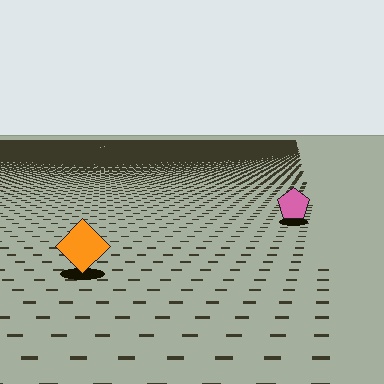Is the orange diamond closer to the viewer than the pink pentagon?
Yes. The orange diamond is closer — you can tell from the texture gradient: the ground texture is coarser near it.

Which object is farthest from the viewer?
The pink pentagon is farthest from the viewer. It appears smaller and the ground texture around it is denser.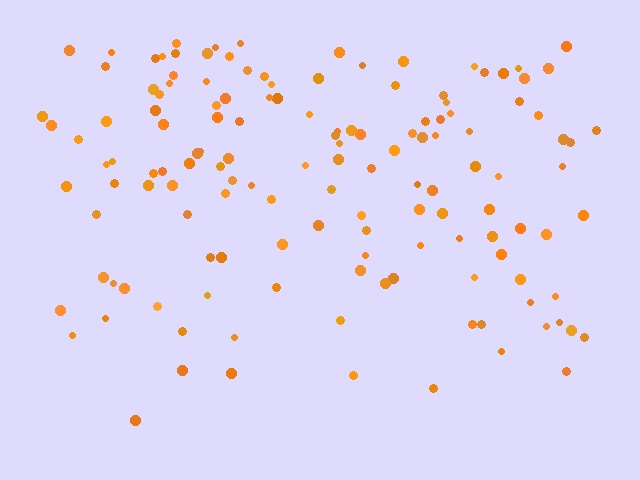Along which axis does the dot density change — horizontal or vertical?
Vertical.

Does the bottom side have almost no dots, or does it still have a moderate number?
Still a moderate number, just noticeably fewer than the top.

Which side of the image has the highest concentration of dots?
The top.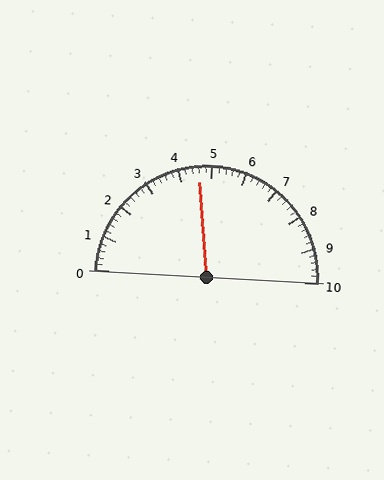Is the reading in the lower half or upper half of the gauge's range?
The reading is in the lower half of the range (0 to 10).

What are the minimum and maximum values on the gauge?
The gauge ranges from 0 to 10.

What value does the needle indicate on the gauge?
The needle indicates approximately 4.6.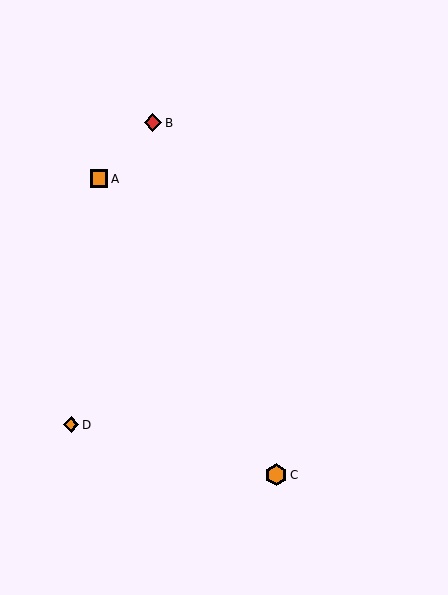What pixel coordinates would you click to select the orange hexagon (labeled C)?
Click at (276, 475) to select the orange hexagon C.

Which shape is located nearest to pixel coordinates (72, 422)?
The orange diamond (labeled D) at (71, 425) is nearest to that location.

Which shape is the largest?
The orange hexagon (labeled C) is the largest.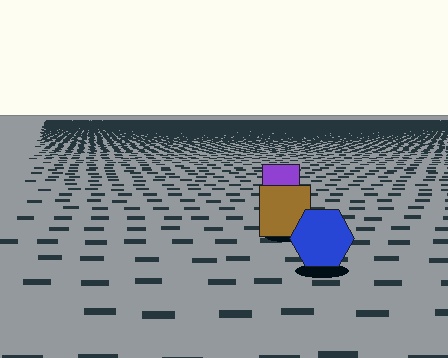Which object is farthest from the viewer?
The purple square is farthest from the viewer. It appears smaller and the ground texture around it is denser.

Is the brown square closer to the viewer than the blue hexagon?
No. The blue hexagon is closer — you can tell from the texture gradient: the ground texture is coarser near it.